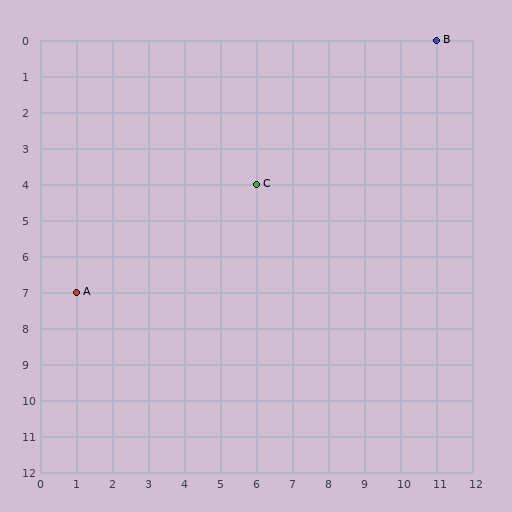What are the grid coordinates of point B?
Point B is at grid coordinates (11, 0).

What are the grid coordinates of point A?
Point A is at grid coordinates (1, 7).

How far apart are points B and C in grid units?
Points B and C are 5 columns and 4 rows apart (about 6.4 grid units diagonally).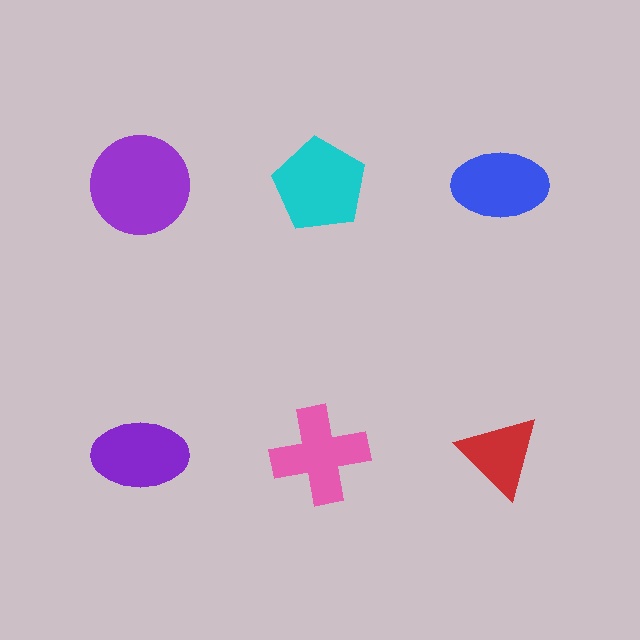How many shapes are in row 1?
3 shapes.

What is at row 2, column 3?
A red triangle.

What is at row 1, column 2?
A cyan pentagon.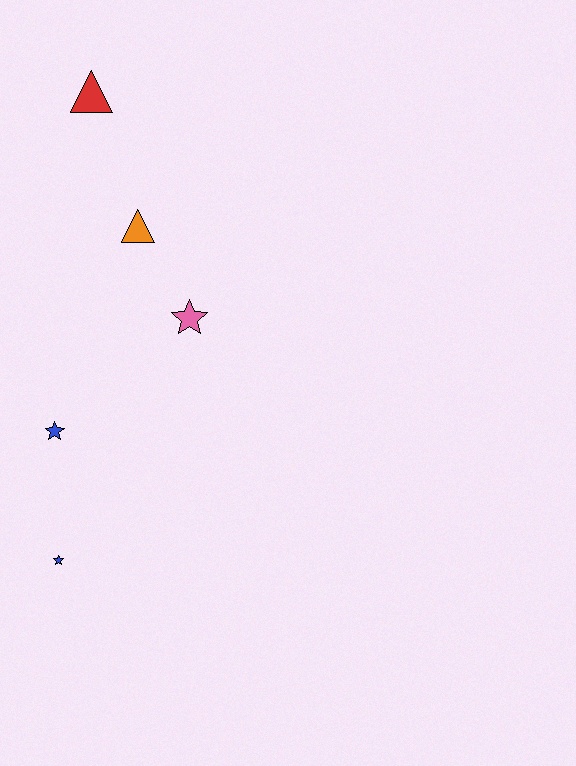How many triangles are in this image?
There are 2 triangles.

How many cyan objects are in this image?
There are no cyan objects.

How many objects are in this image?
There are 5 objects.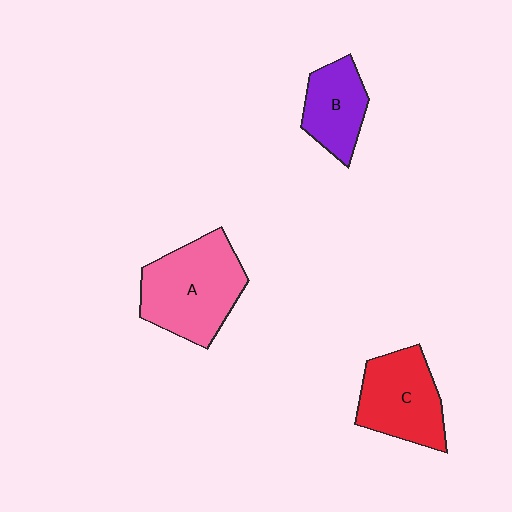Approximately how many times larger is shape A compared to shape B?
Approximately 1.7 times.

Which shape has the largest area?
Shape A (pink).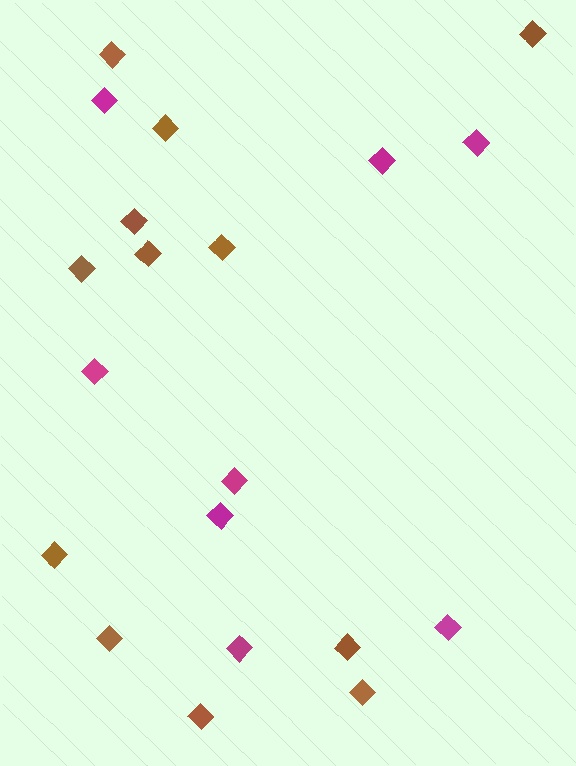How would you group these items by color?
There are 2 groups: one group of brown diamonds (12) and one group of magenta diamonds (8).